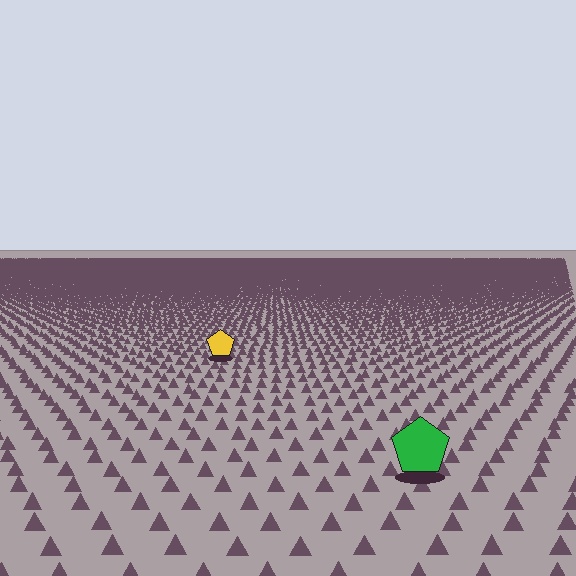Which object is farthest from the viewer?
The yellow pentagon is farthest from the viewer. It appears smaller and the ground texture around it is denser.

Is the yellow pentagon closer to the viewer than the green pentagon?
No. The green pentagon is closer — you can tell from the texture gradient: the ground texture is coarser near it.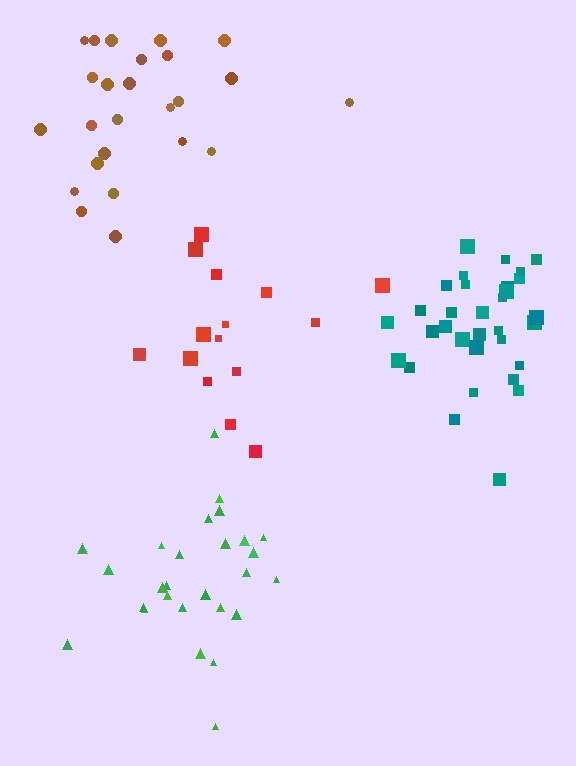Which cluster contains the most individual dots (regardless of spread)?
Teal (32).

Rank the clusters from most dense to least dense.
teal, green, brown, red.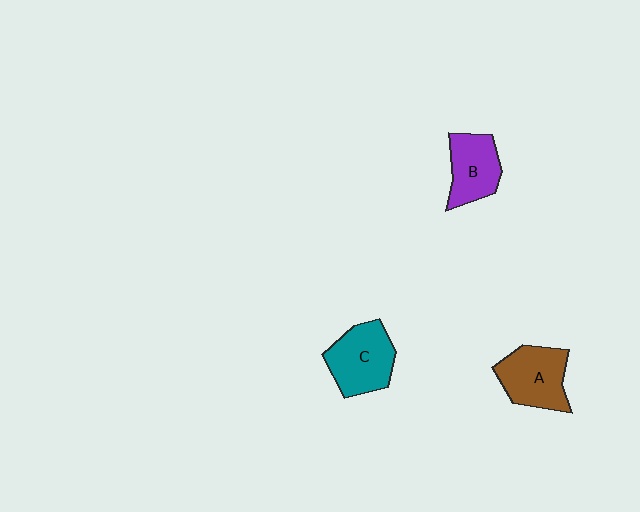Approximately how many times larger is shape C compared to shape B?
Approximately 1.2 times.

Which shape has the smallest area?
Shape B (purple).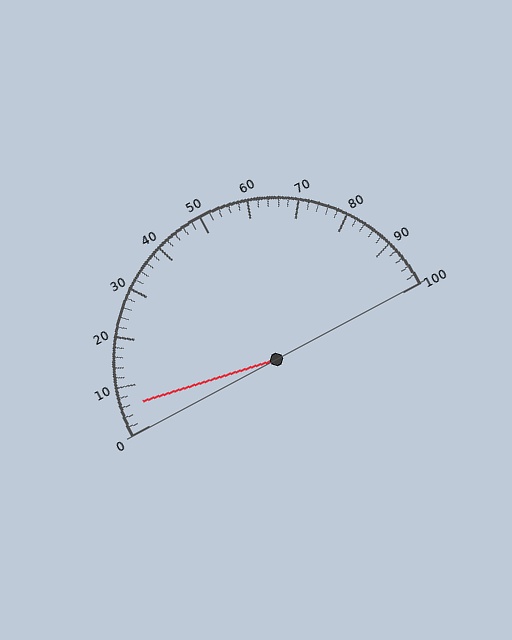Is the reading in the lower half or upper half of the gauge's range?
The reading is in the lower half of the range (0 to 100).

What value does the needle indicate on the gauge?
The needle indicates approximately 6.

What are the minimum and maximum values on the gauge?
The gauge ranges from 0 to 100.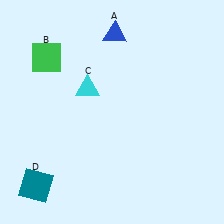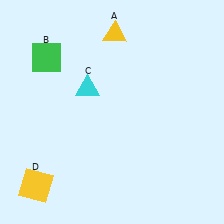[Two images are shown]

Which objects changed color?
A changed from blue to yellow. D changed from teal to yellow.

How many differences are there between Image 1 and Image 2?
There are 2 differences between the two images.